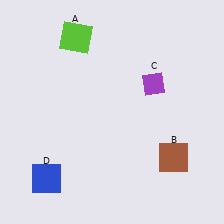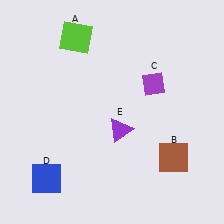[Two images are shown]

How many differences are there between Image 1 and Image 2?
There is 1 difference between the two images.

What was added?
A purple triangle (E) was added in Image 2.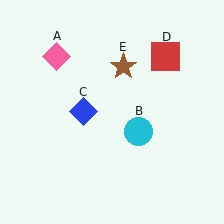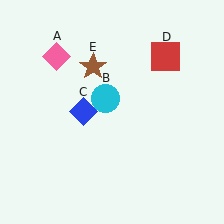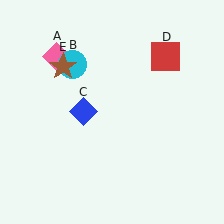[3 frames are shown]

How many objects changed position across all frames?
2 objects changed position: cyan circle (object B), brown star (object E).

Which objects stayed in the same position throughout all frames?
Pink diamond (object A) and blue diamond (object C) and red square (object D) remained stationary.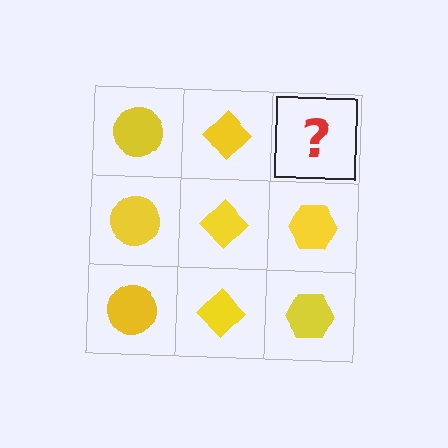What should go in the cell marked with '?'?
The missing cell should contain a yellow hexagon.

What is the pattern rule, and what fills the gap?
The rule is that each column has a consistent shape. The gap should be filled with a yellow hexagon.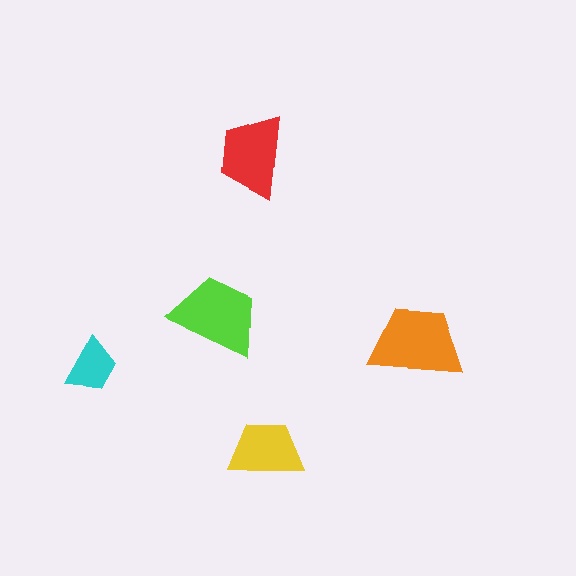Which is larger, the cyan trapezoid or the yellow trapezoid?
The yellow one.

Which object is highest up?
The red trapezoid is topmost.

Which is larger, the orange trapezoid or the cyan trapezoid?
The orange one.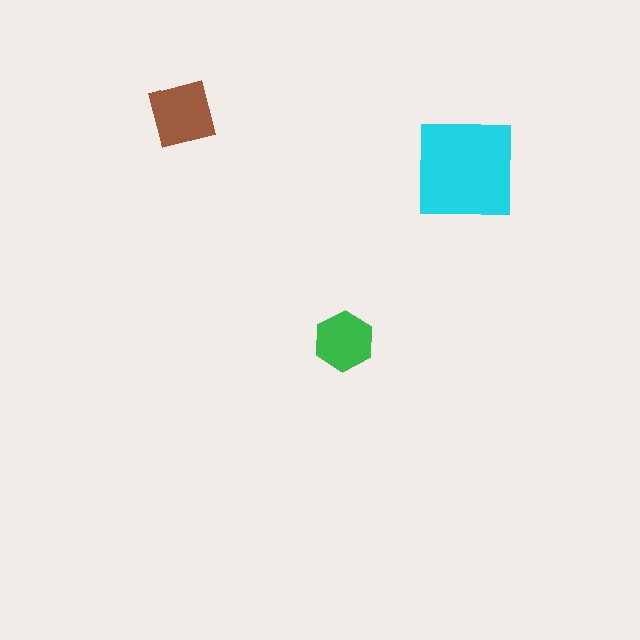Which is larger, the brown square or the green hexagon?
The brown square.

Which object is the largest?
The cyan square.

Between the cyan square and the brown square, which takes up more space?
The cyan square.